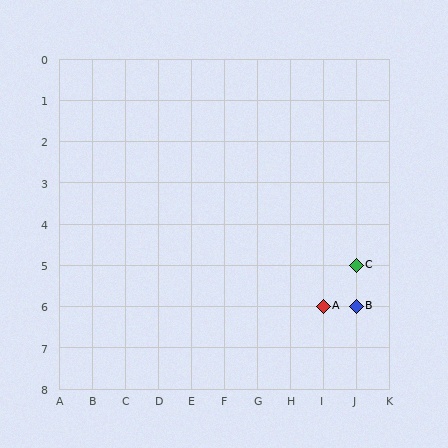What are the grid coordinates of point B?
Point B is at grid coordinates (J, 6).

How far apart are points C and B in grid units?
Points C and B are 1 row apart.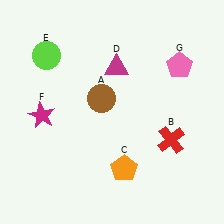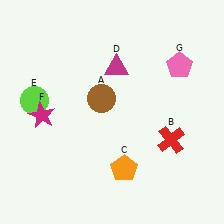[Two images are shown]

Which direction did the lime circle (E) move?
The lime circle (E) moved down.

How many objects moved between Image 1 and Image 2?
1 object moved between the two images.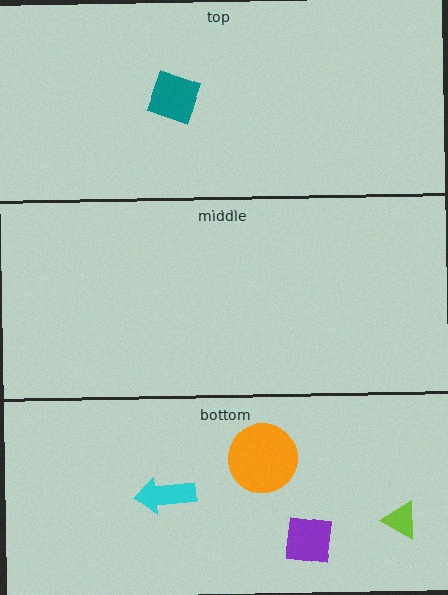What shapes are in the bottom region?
The lime triangle, the purple square, the orange circle, the cyan arrow.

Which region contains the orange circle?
The bottom region.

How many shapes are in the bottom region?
4.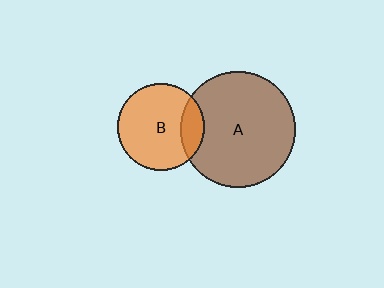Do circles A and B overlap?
Yes.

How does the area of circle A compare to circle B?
Approximately 1.8 times.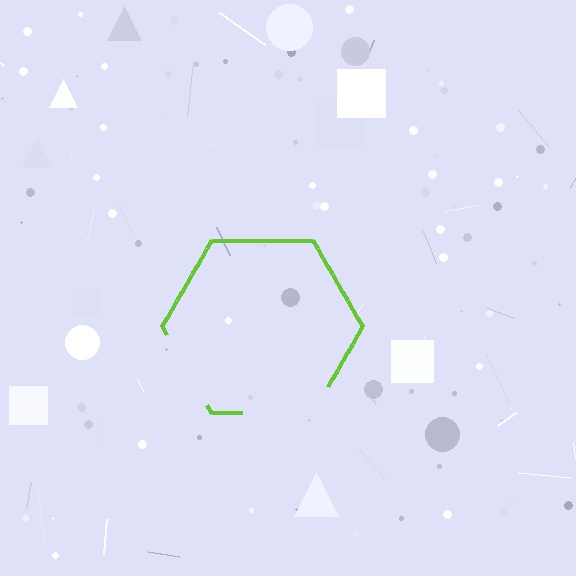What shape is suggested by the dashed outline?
The dashed outline suggests a hexagon.